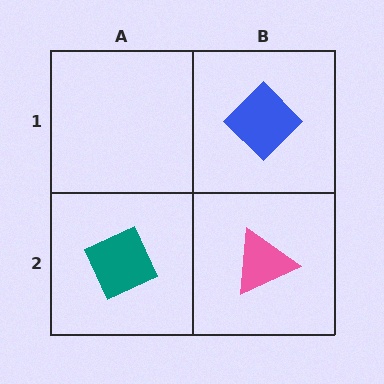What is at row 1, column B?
A blue diamond.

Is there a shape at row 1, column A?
No, that cell is empty.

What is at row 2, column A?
A teal diamond.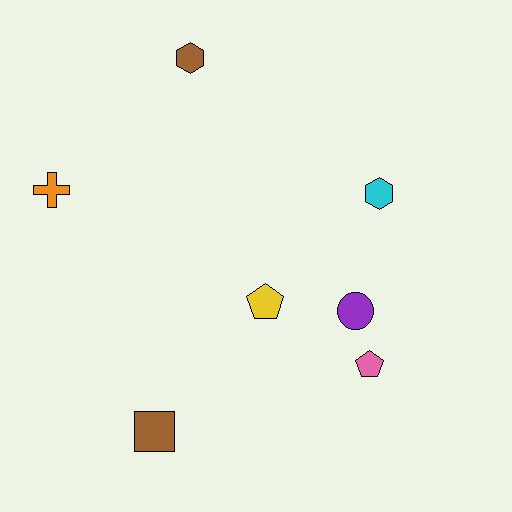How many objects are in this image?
There are 7 objects.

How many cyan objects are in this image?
There is 1 cyan object.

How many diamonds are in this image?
There are no diamonds.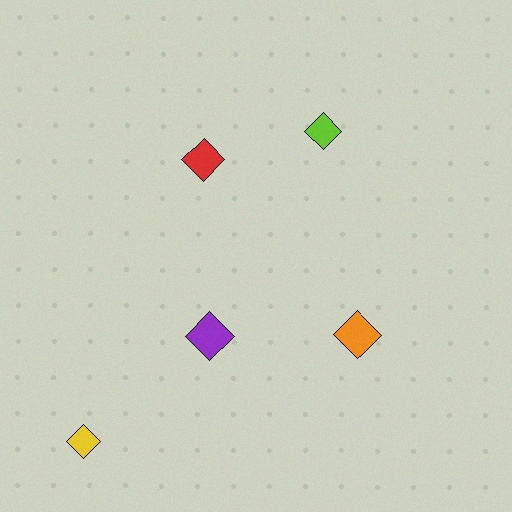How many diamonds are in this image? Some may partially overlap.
There are 5 diamonds.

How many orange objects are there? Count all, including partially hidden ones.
There is 1 orange object.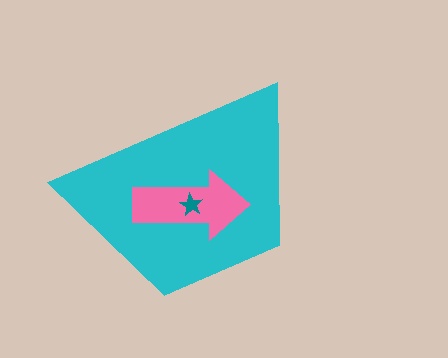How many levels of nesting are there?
3.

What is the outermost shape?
The cyan trapezoid.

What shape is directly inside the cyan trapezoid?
The pink arrow.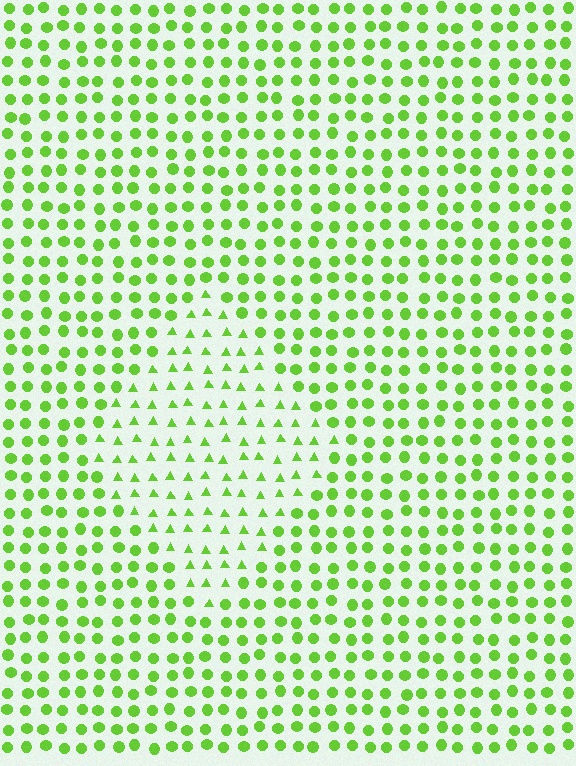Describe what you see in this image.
The image is filled with small lime elements arranged in a uniform grid. A diamond-shaped region contains triangles, while the surrounding area contains circles. The boundary is defined purely by the change in element shape.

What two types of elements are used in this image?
The image uses triangles inside the diamond region and circles outside it.